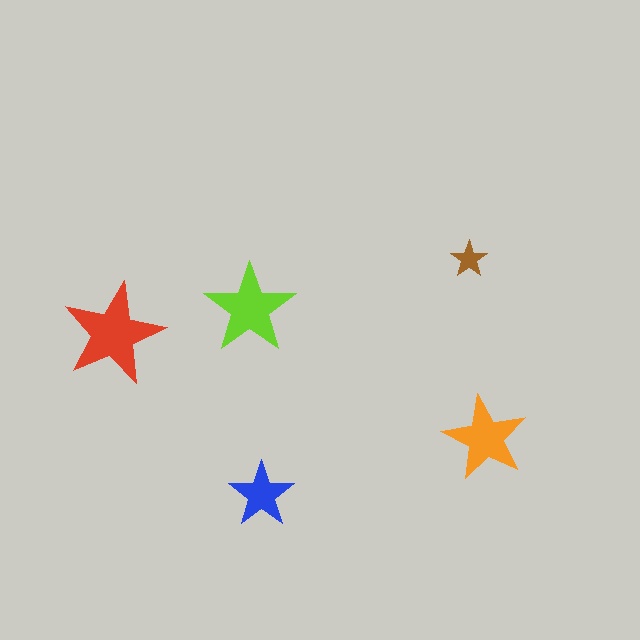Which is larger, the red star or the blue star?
The red one.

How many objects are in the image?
There are 5 objects in the image.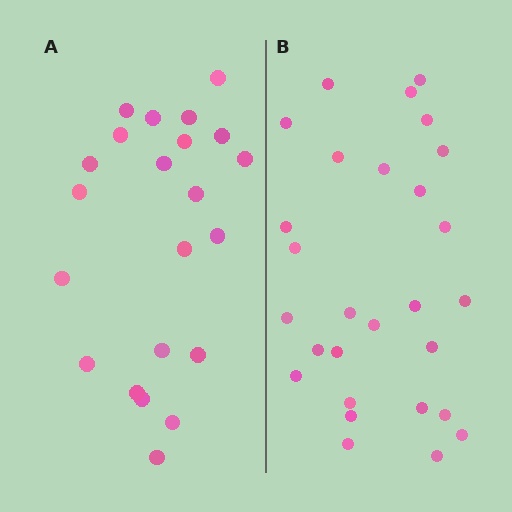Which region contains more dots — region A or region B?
Region B (the right region) has more dots.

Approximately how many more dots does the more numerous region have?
Region B has about 6 more dots than region A.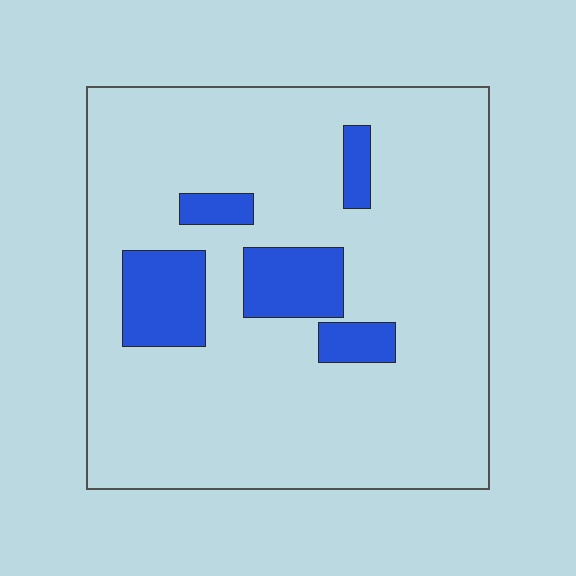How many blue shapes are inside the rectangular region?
5.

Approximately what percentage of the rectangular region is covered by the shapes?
Approximately 15%.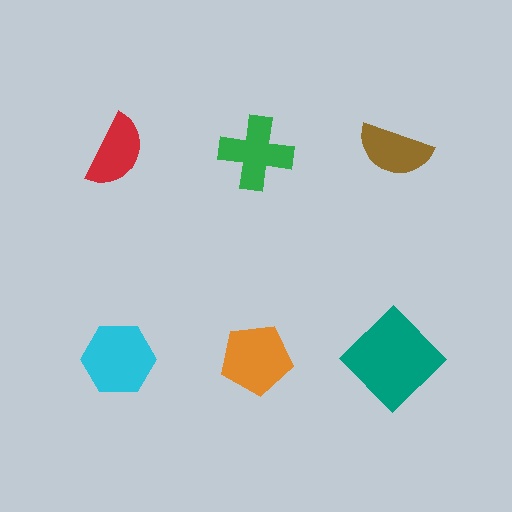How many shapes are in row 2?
3 shapes.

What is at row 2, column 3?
A teal diamond.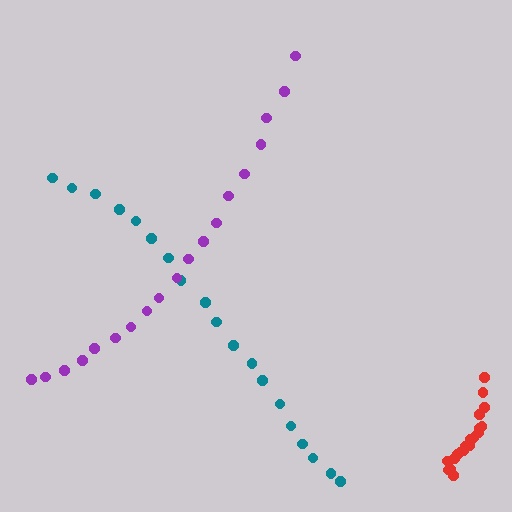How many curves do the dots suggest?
There are 3 distinct paths.